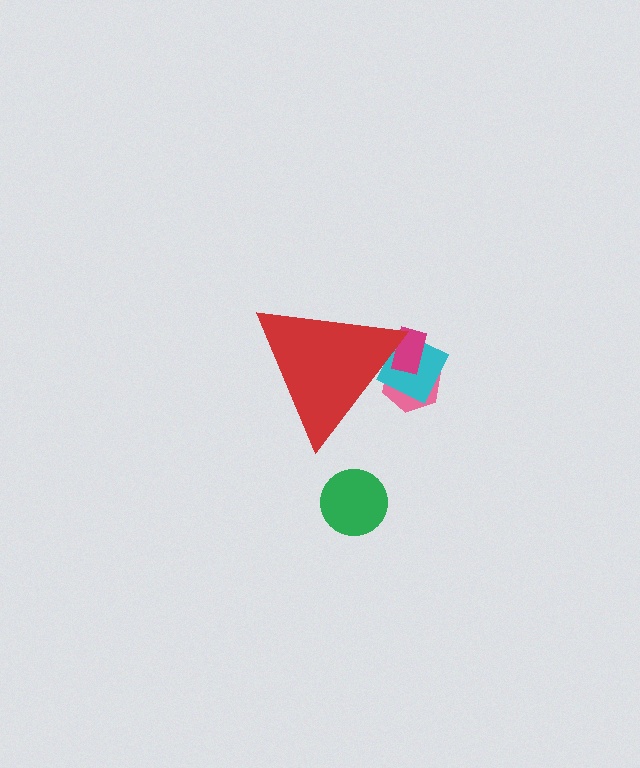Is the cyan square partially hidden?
Yes, the cyan square is partially hidden behind the red triangle.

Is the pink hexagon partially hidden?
Yes, the pink hexagon is partially hidden behind the red triangle.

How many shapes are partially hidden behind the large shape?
3 shapes are partially hidden.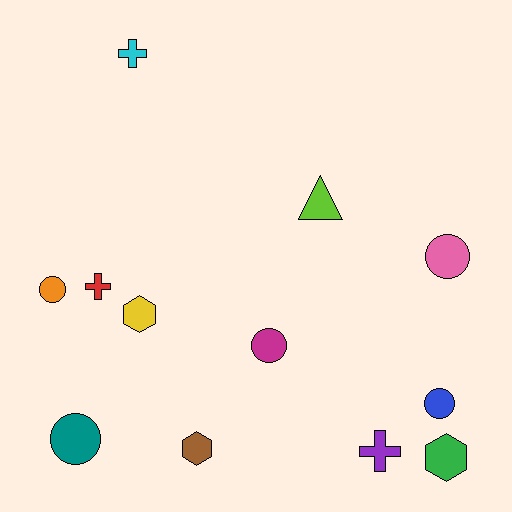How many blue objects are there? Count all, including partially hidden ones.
There is 1 blue object.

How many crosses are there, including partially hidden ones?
There are 3 crosses.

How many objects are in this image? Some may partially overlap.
There are 12 objects.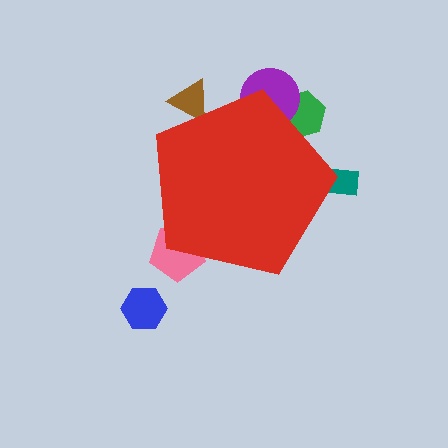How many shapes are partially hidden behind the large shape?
5 shapes are partially hidden.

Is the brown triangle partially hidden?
Yes, the brown triangle is partially hidden behind the red pentagon.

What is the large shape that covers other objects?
A red pentagon.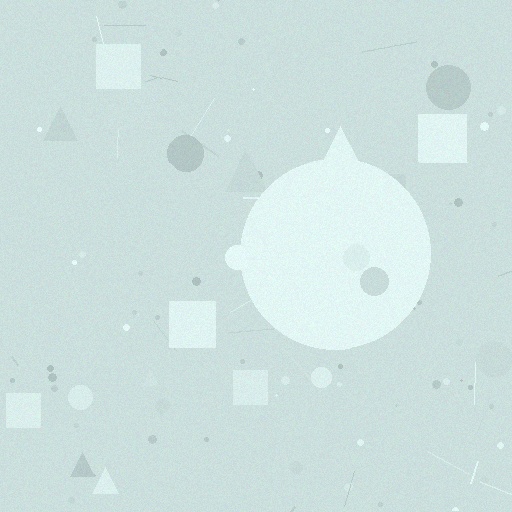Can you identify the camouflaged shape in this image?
The camouflaged shape is a circle.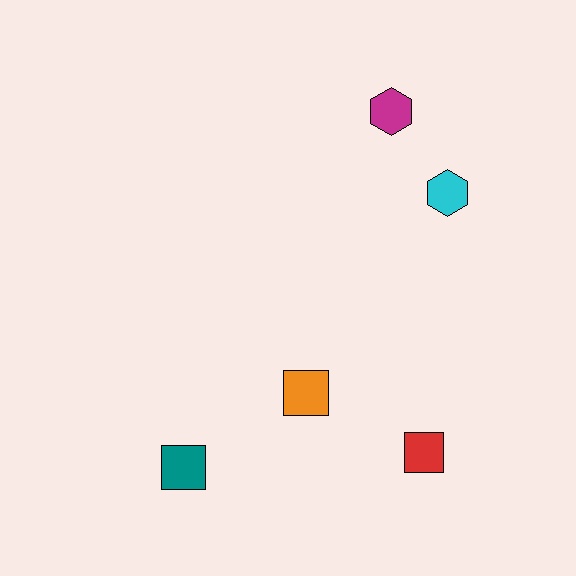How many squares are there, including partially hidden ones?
There are 3 squares.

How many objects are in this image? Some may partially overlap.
There are 5 objects.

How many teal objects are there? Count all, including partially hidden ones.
There is 1 teal object.